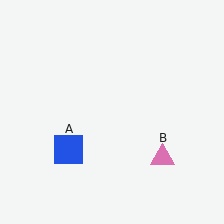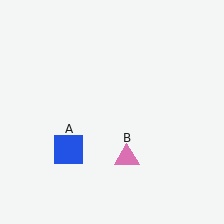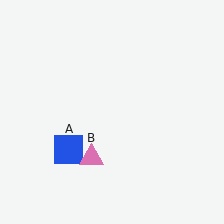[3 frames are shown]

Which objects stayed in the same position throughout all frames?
Blue square (object A) remained stationary.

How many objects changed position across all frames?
1 object changed position: pink triangle (object B).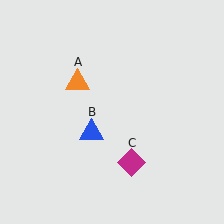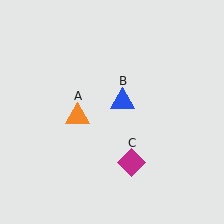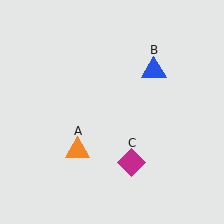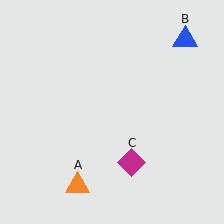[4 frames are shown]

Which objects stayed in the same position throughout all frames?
Magenta diamond (object C) remained stationary.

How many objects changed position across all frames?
2 objects changed position: orange triangle (object A), blue triangle (object B).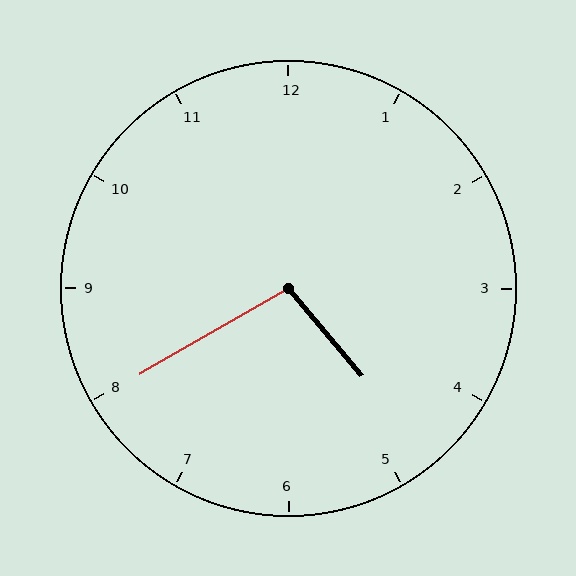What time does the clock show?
4:40.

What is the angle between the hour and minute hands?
Approximately 100 degrees.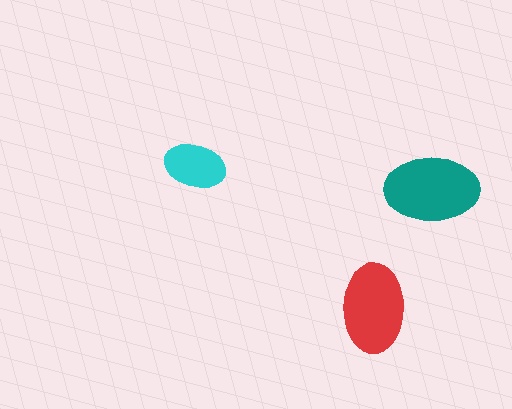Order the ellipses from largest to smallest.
the teal one, the red one, the cyan one.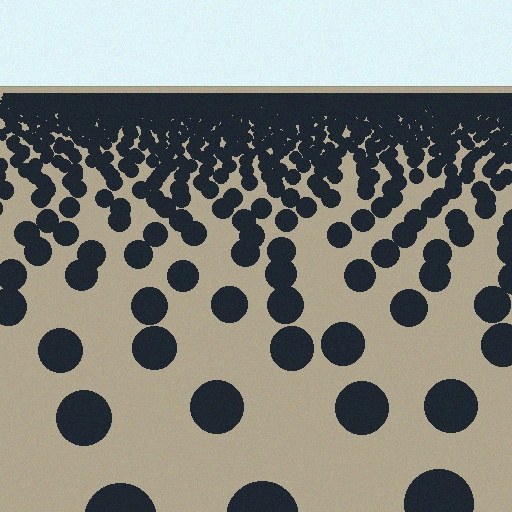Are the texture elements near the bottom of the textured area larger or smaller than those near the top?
Larger. Near the bottom, elements are closer to the viewer and appear at a bigger on-screen size.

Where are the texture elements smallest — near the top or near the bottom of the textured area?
Near the top.